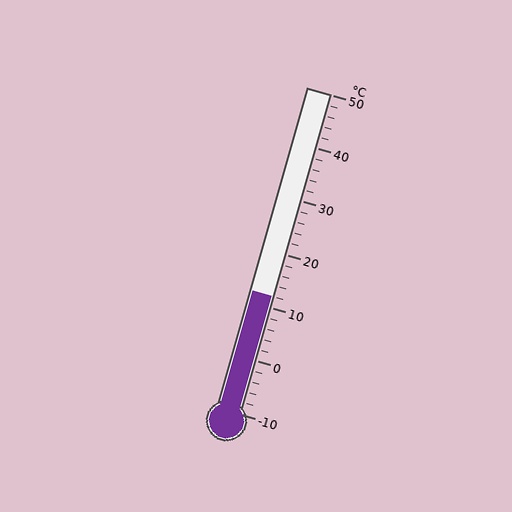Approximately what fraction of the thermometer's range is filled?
The thermometer is filled to approximately 35% of its range.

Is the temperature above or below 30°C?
The temperature is below 30°C.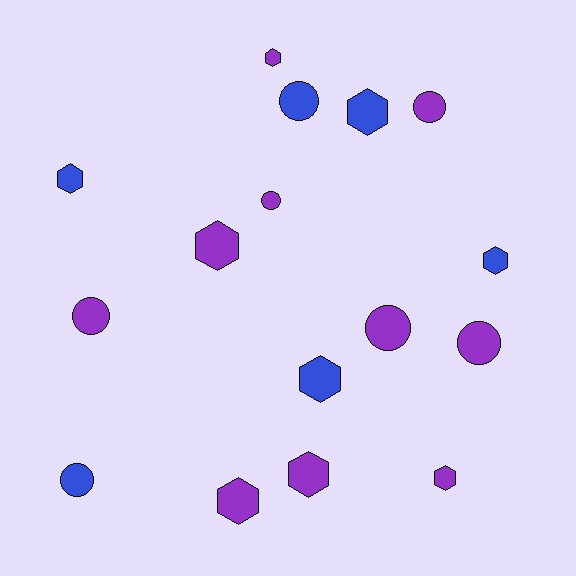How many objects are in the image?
There are 16 objects.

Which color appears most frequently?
Purple, with 10 objects.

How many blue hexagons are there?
There are 4 blue hexagons.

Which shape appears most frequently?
Hexagon, with 9 objects.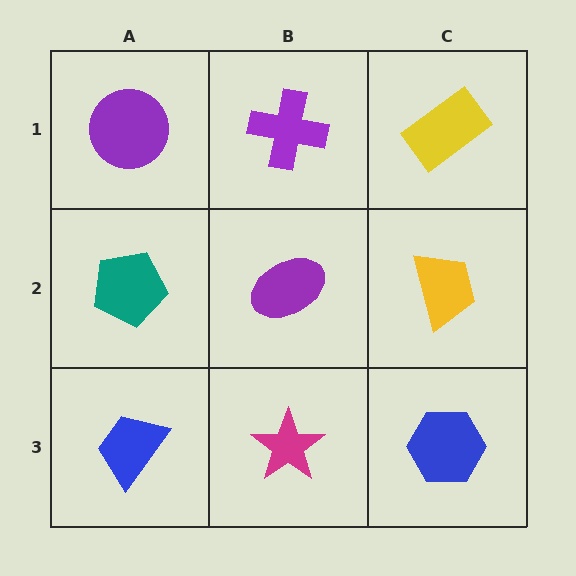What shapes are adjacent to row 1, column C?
A yellow trapezoid (row 2, column C), a purple cross (row 1, column B).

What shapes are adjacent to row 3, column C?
A yellow trapezoid (row 2, column C), a magenta star (row 3, column B).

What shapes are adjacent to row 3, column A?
A teal pentagon (row 2, column A), a magenta star (row 3, column B).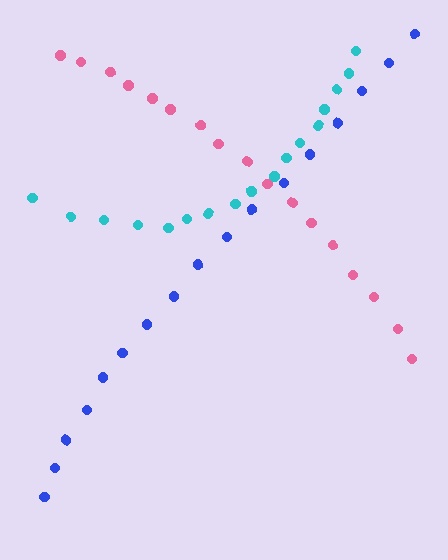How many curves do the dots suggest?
There are 3 distinct paths.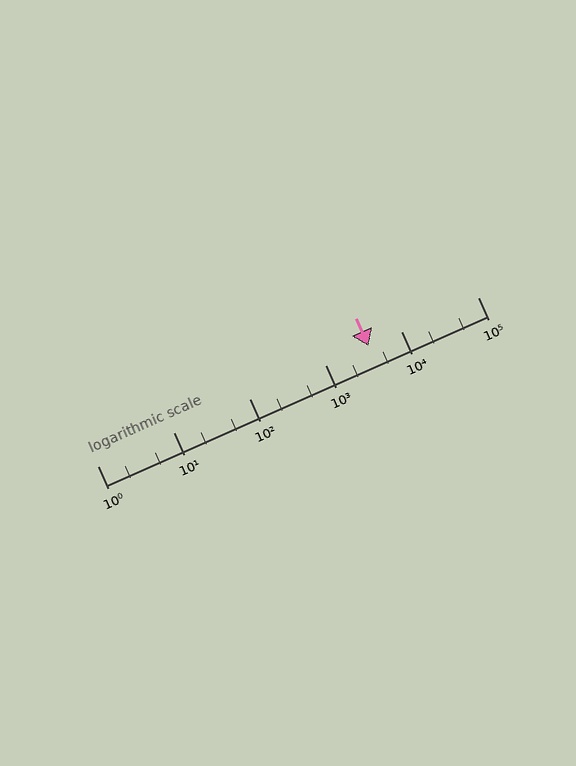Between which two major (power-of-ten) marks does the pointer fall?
The pointer is between 1000 and 10000.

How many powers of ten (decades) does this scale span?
The scale spans 5 decades, from 1 to 100000.